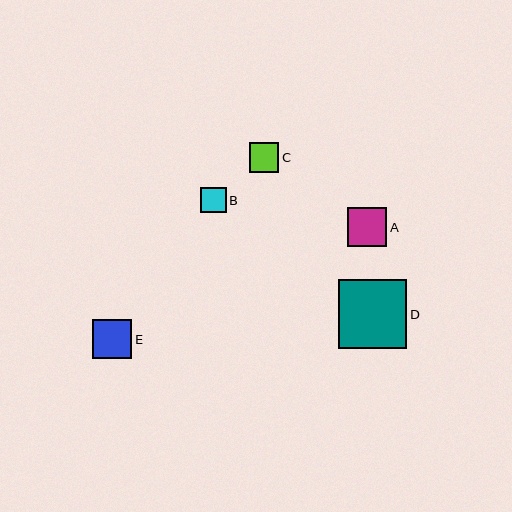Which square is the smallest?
Square B is the smallest with a size of approximately 25 pixels.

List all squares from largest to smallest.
From largest to smallest: D, A, E, C, B.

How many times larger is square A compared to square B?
Square A is approximately 1.6 times the size of square B.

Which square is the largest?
Square D is the largest with a size of approximately 69 pixels.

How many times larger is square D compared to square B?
Square D is approximately 2.7 times the size of square B.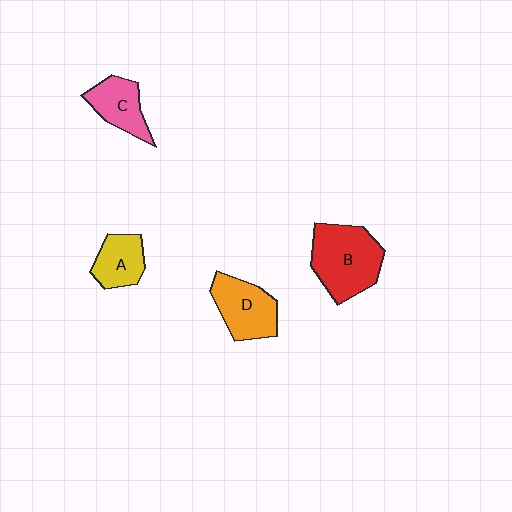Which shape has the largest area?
Shape B (red).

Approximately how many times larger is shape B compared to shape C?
Approximately 1.7 times.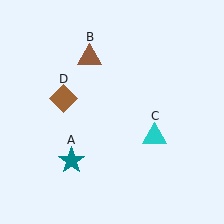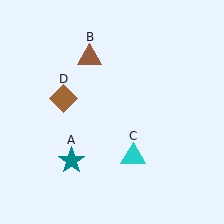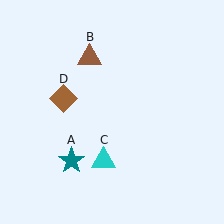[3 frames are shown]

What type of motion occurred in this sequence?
The cyan triangle (object C) rotated clockwise around the center of the scene.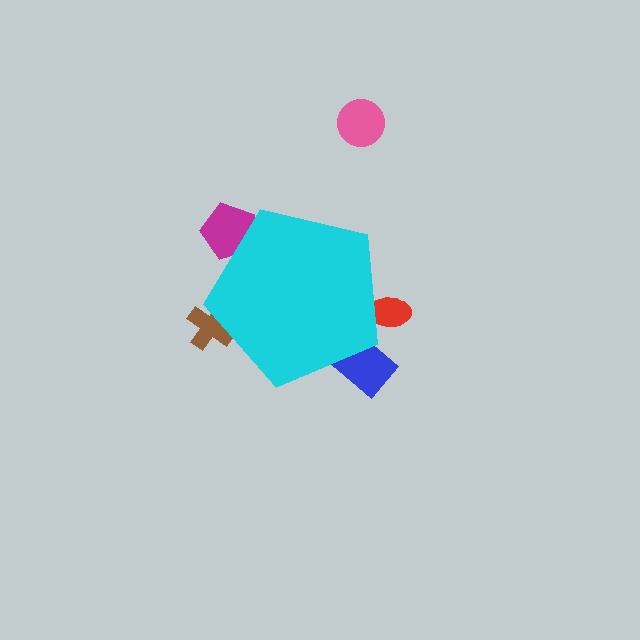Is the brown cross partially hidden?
Yes, the brown cross is partially hidden behind the cyan pentagon.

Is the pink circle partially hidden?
No, the pink circle is fully visible.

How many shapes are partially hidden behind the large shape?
4 shapes are partially hidden.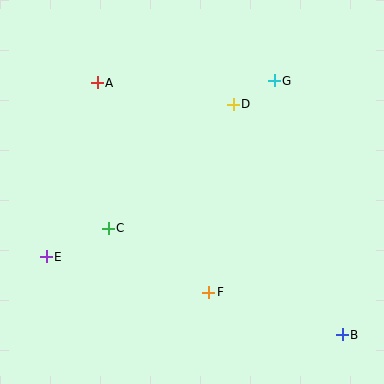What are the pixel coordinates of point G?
Point G is at (274, 81).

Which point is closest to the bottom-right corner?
Point B is closest to the bottom-right corner.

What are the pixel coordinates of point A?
Point A is at (97, 83).